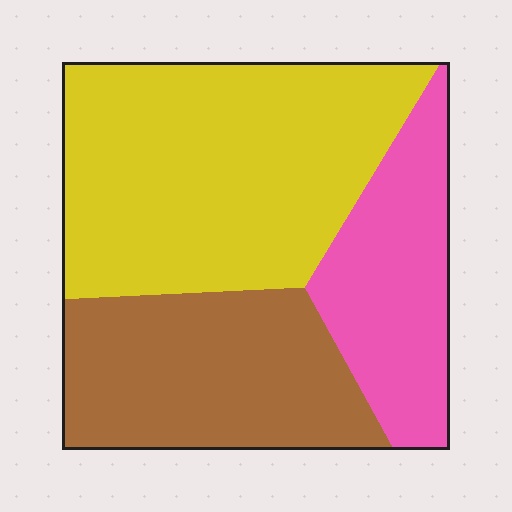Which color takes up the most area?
Yellow, at roughly 50%.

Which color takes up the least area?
Pink, at roughly 20%.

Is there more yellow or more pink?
Yellow.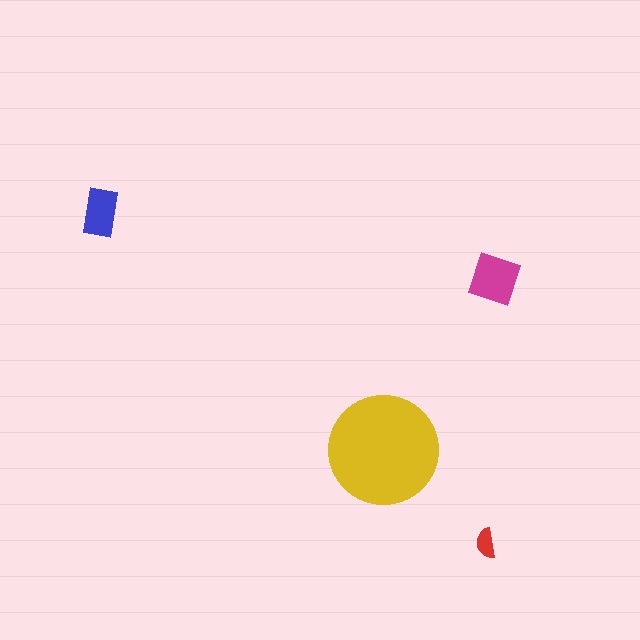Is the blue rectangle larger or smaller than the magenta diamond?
Smaller.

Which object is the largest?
The yellow circle.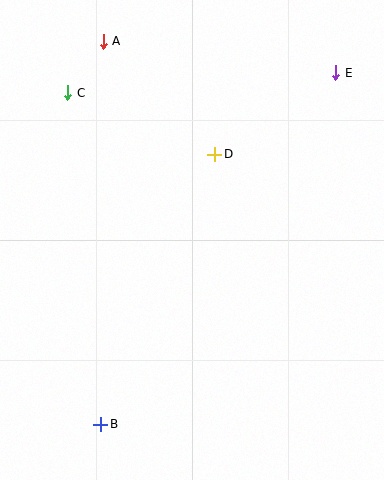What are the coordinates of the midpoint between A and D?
The midpoint between A and D is at (159, 98).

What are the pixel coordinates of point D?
Point D is at (215, 154).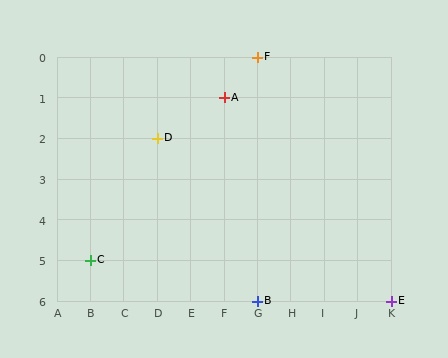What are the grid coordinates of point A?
Point A is at grid coordinates (F, 1).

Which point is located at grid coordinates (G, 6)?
Point B is at (G, 6).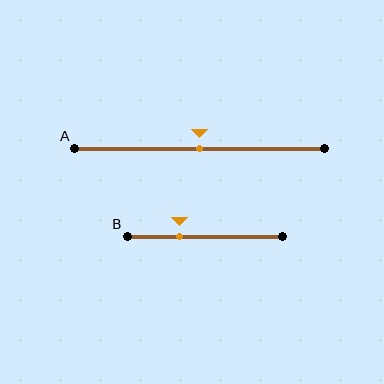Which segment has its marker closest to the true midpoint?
Segment A has its marker closest to the true midpoint.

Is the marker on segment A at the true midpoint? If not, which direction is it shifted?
Yes, the marker on segment A is at the true midpoint.